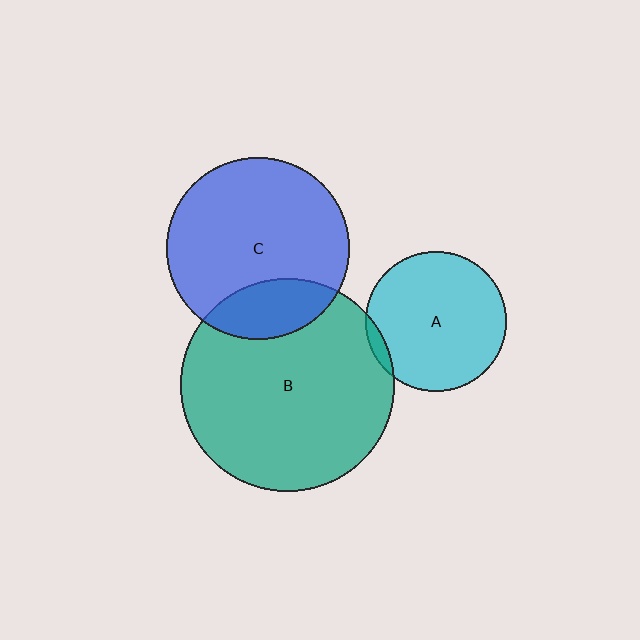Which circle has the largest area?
Circle B (teal).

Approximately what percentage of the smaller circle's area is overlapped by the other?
Approximately 20%.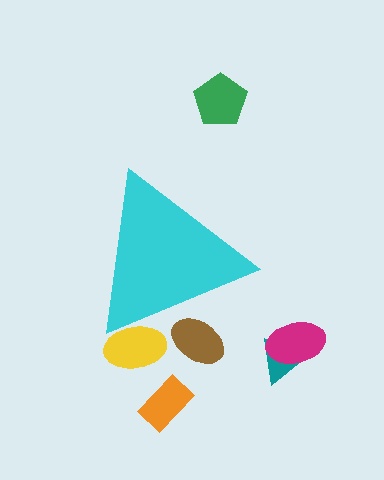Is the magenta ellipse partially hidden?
No, the magenta ellipse is fully visible.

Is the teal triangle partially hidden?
No, the teal triangle is fully visible.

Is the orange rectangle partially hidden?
No, the orange rectangle is fully visible.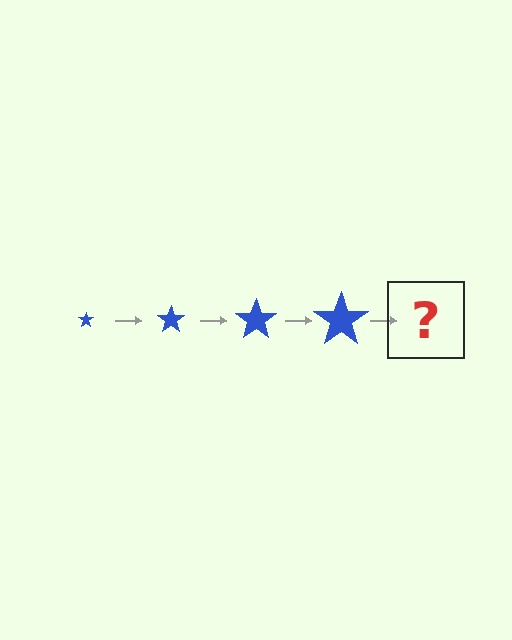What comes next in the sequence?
The next element should be a blue star, larger than the previous one.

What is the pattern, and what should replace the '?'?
The pattern is that the star gets progressively larger each step. The '?' should be a blue star, larger than the previous one.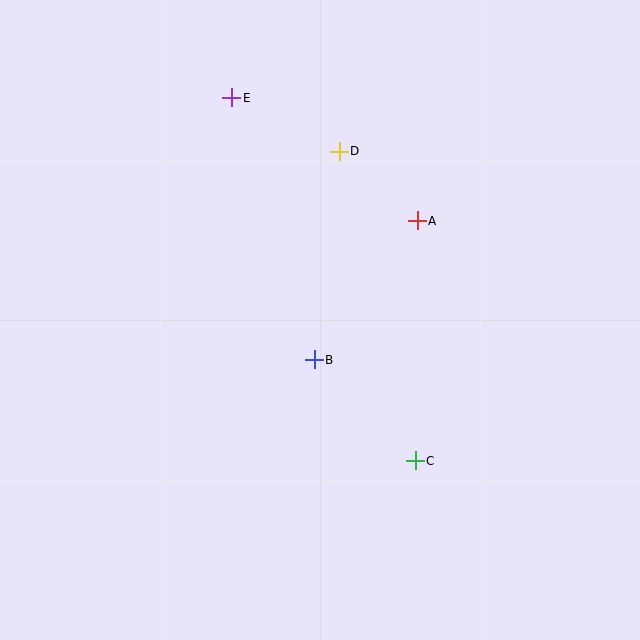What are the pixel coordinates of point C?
Point C is at (415, 461).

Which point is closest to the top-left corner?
Point E is closest to the top-left corner.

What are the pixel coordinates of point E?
Point E is at (232, 98).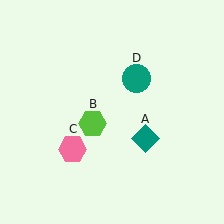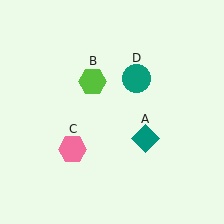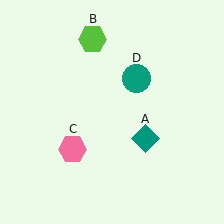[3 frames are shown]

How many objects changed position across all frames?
1 object changed position: lime hexagon (object B).